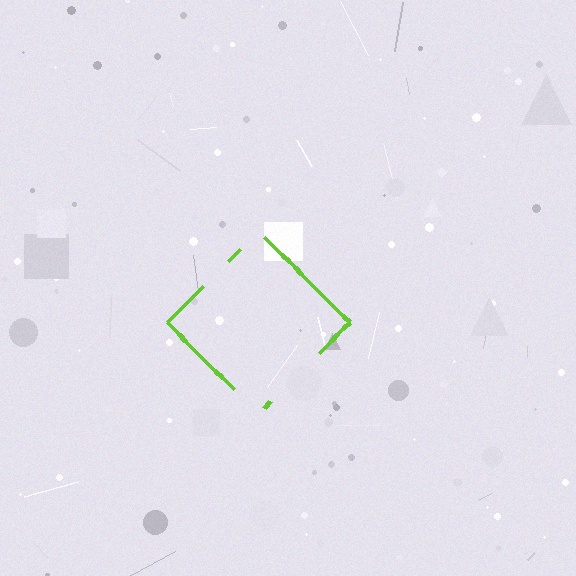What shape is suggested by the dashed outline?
The dashed outline suggests a diamond.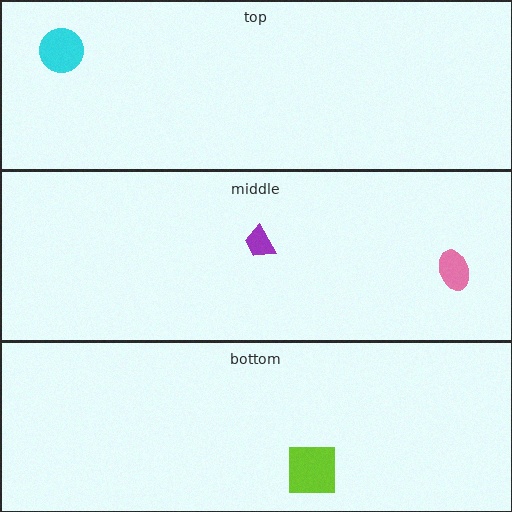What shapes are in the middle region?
The purple trapezoid, the pink ellipse.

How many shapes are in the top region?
1.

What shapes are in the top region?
The cyan circle.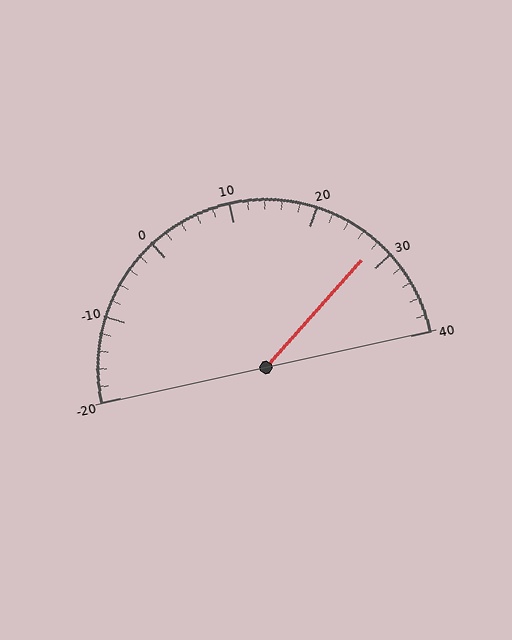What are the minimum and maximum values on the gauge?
The gauge ranges from -20 to 40.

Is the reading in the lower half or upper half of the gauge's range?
The reading is in the upper half of the range (-20 to 40).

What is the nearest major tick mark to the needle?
The nearest major tick mark is 30.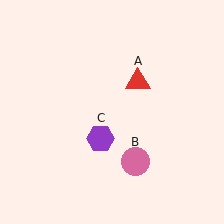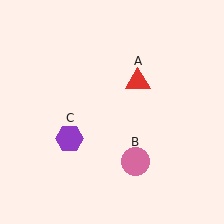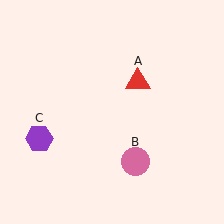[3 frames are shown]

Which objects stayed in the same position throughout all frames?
Red triangle (object A) and pink circle (object B) remained stationary.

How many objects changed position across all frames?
1 object changed position: purple hexagon (object C).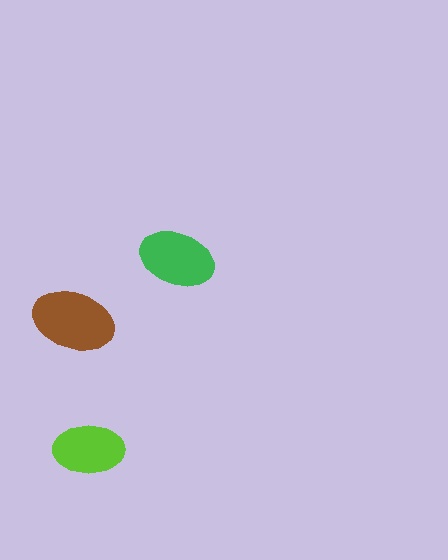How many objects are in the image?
There are 3 objects in the image.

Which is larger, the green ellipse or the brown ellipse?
The brown one.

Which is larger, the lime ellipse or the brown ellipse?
The brown one.